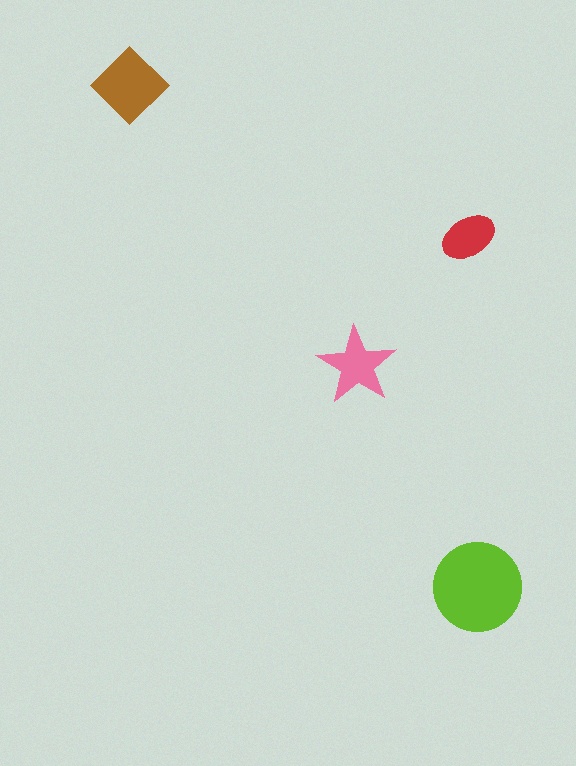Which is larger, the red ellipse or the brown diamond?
The brown diamond.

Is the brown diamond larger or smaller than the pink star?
Larger.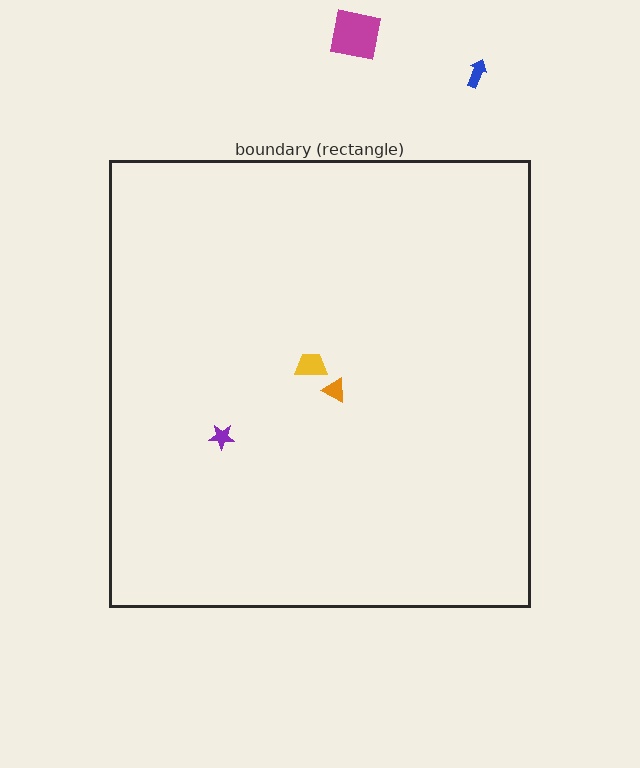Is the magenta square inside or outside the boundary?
Outside.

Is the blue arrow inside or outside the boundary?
Outside.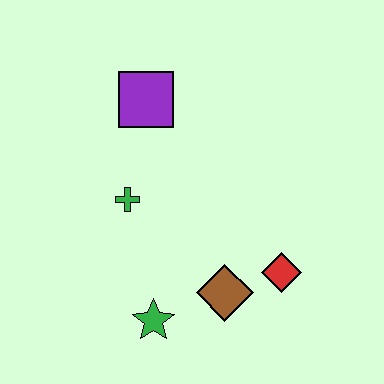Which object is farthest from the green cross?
The red diamond is farthest from the green cross.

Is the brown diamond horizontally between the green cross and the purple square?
No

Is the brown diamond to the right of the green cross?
Yes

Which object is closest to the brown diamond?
The red diamond is closest to the brown diamond.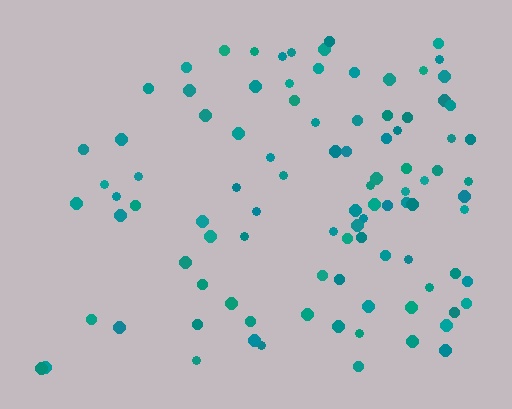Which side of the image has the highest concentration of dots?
The right.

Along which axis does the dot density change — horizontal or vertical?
Horizontal.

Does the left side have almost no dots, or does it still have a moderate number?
Still a moderate number, just noticeably fewer than the right.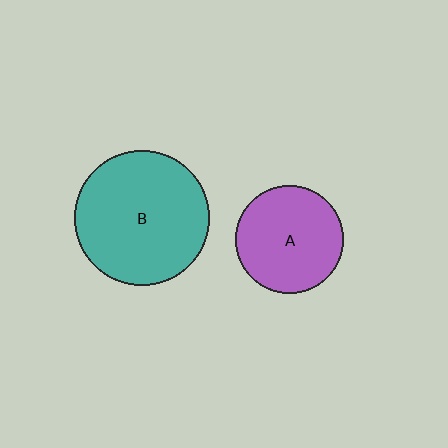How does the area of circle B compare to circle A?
Approximately 1.6 times.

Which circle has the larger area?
Circle B (teal).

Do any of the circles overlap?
No, none of the circles overlap.